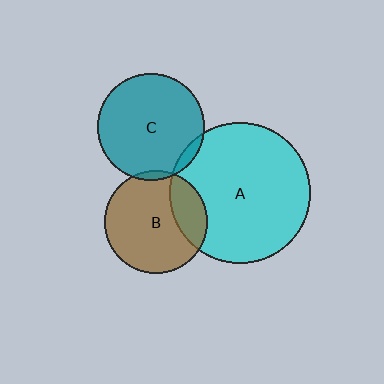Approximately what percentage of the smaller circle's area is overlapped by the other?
Approximately 5%.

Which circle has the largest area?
Circle A (cyan).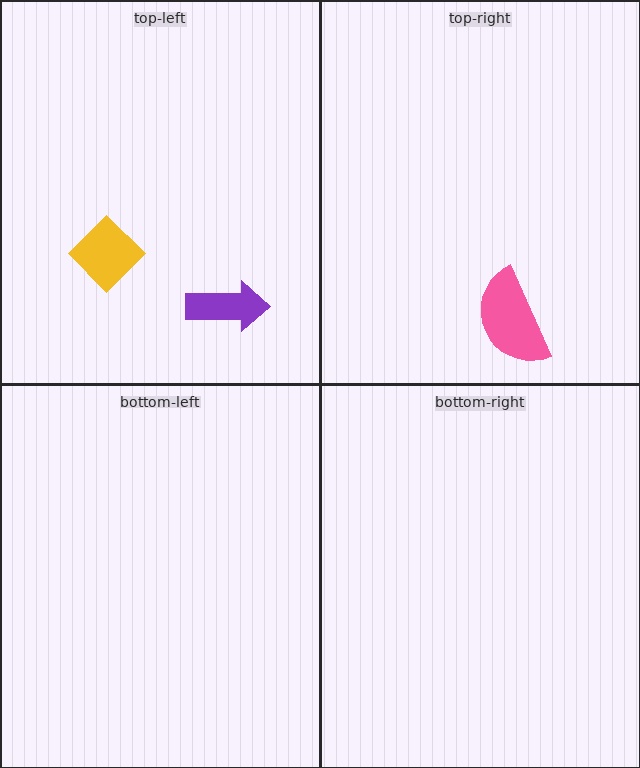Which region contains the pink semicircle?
The top-right region.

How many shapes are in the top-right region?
1.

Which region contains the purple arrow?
The top-left region.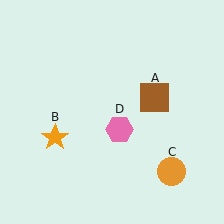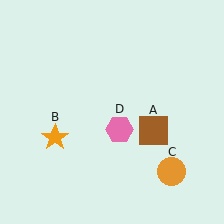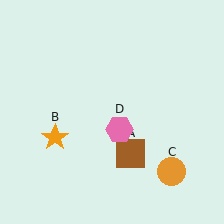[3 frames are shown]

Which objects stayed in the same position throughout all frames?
Orange star (object B) and orange circle (object C) and pink hexagon (object D) remained stationary.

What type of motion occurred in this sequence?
The brown square (object A) rotated clockwise around the center of the scene.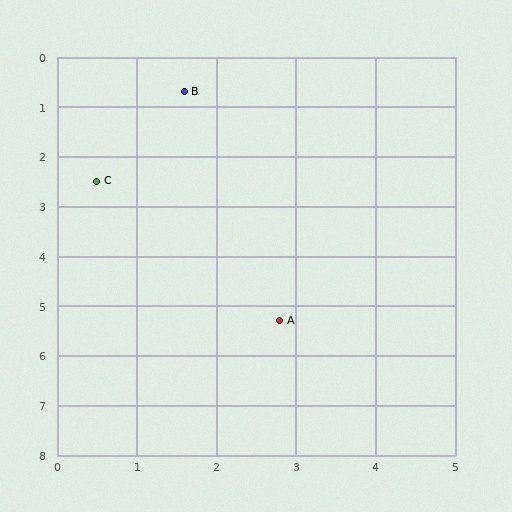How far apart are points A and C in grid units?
Points A and C are about 3.6 grid units apart.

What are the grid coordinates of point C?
Point C is at approximately (0.5, 2.5).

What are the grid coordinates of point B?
Point B is at approximately (1.6, 0.7).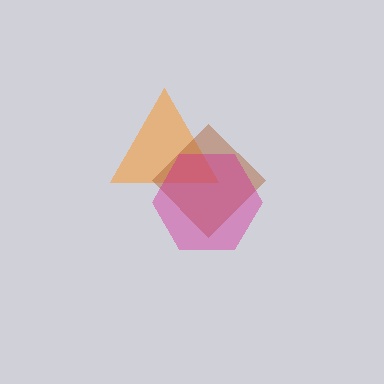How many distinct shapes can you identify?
There are 3 distinct shapes: an orange triangle, a brown diamond, a magenta hexagon.